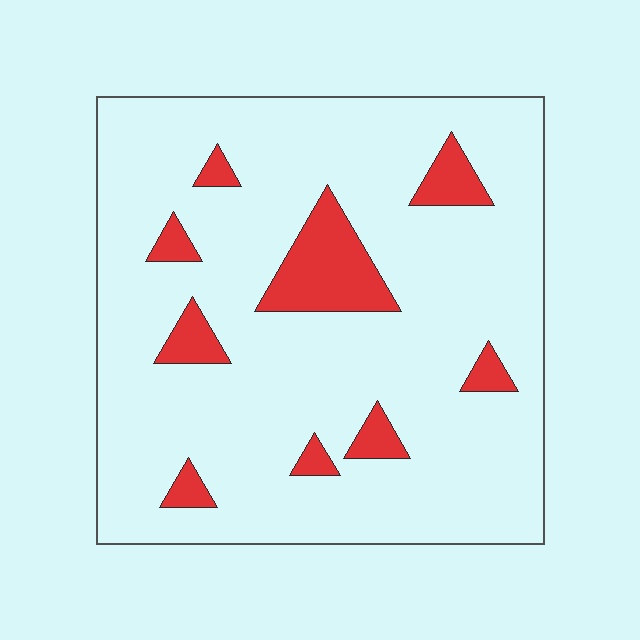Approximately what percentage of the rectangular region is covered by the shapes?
Approximately 10%.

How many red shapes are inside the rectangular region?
9.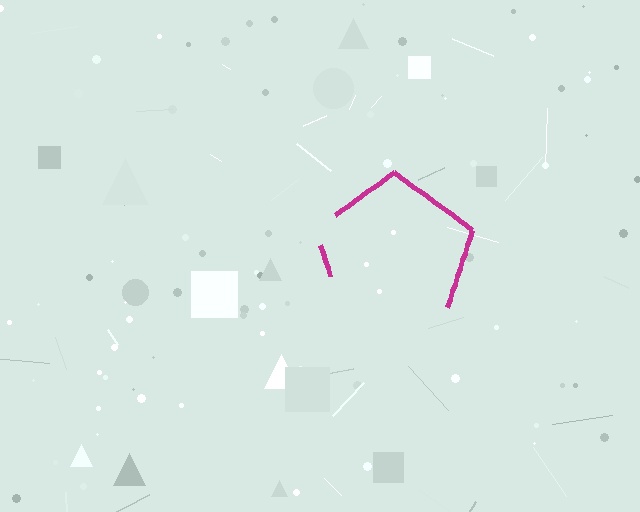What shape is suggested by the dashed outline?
The dashed outline suggests a pentagon.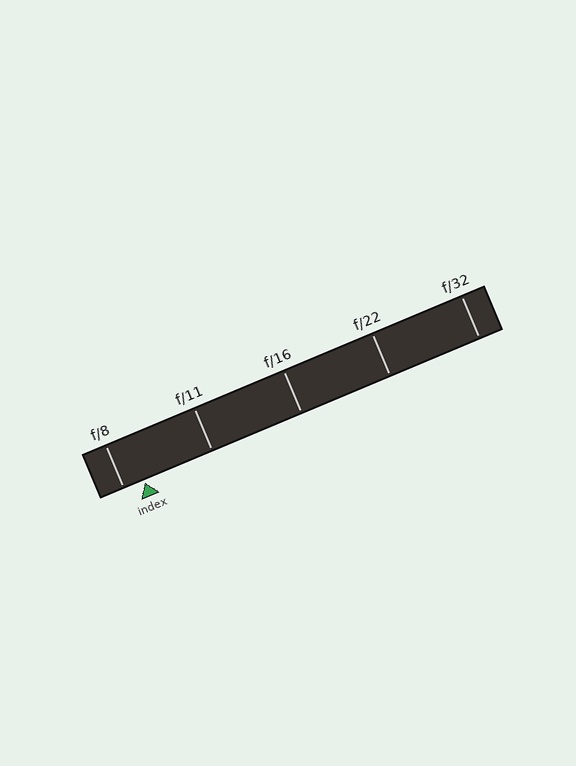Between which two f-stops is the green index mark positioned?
The index mark is between f/8 and f/11.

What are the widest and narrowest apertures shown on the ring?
The widest aperture shown is f/8 and the narrowest is f/32.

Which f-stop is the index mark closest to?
The index mark is closest to f/8.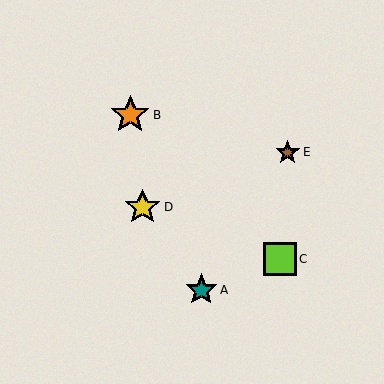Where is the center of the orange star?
The center of the orange star is at (130, 115).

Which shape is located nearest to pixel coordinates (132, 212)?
The yellow star (labeled D) at (142, 207) is nearest to that location.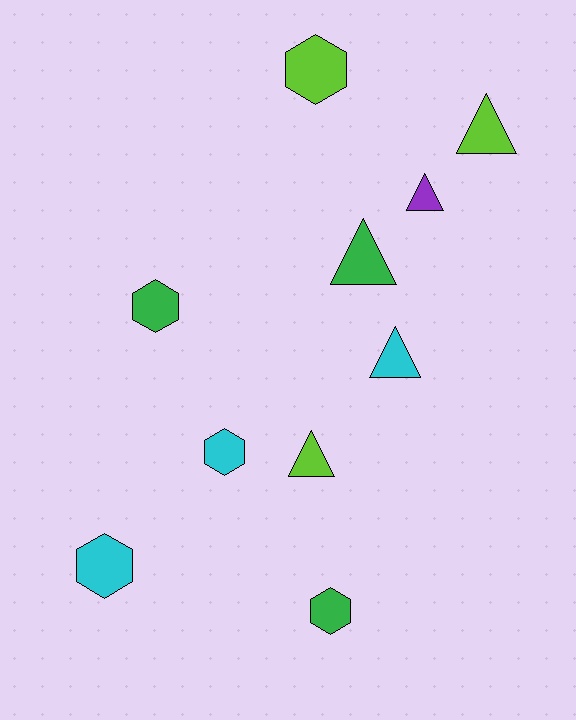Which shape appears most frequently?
Triangle, with 5 objects.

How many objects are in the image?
There are 10 objects.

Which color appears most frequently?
Lime, with 3 objects.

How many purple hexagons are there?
There are no purple hexagons.